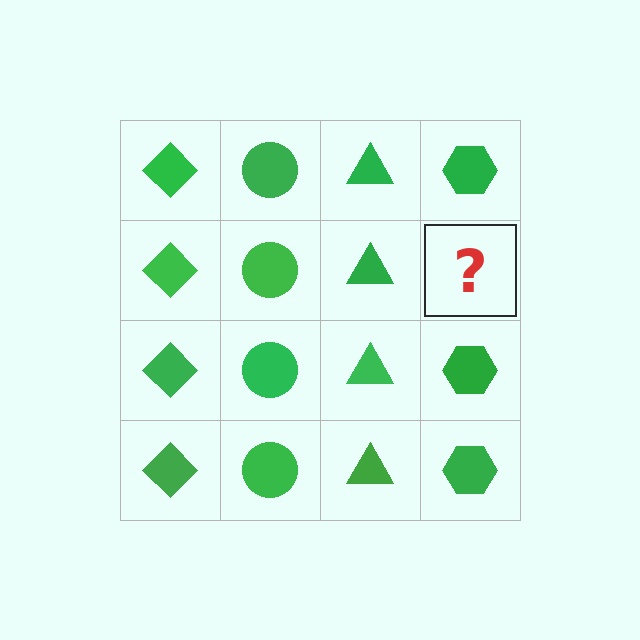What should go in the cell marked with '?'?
The missing cell should contain a green hexagon.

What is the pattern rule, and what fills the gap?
The rule is that each column has a consistent shape. The gap should be filled with a green hexagon.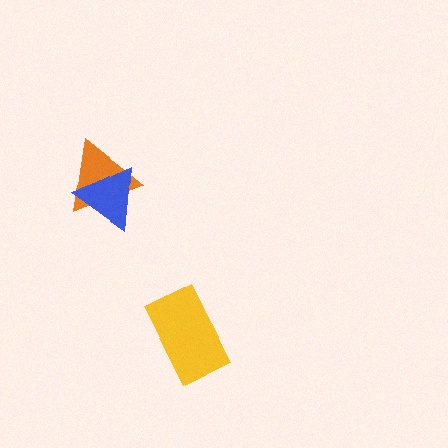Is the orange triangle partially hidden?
Yes, it is partially covered by another shape.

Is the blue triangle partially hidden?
No, no other shape covers it.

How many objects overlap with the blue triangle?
1 object overlaps with the blue triangle.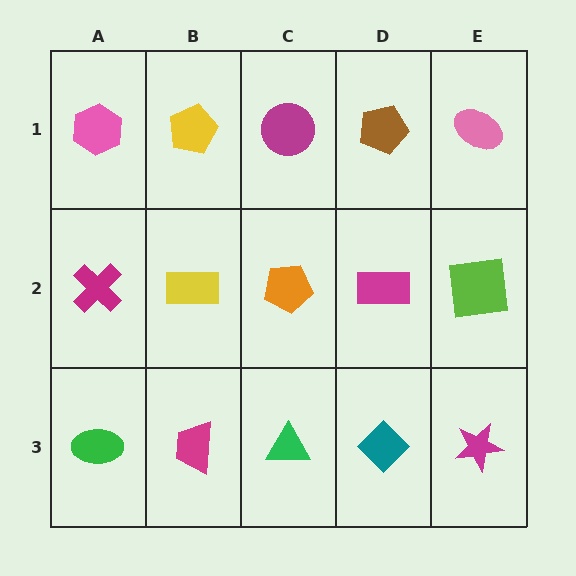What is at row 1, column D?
A brown pentagon.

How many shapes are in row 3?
5 shapes.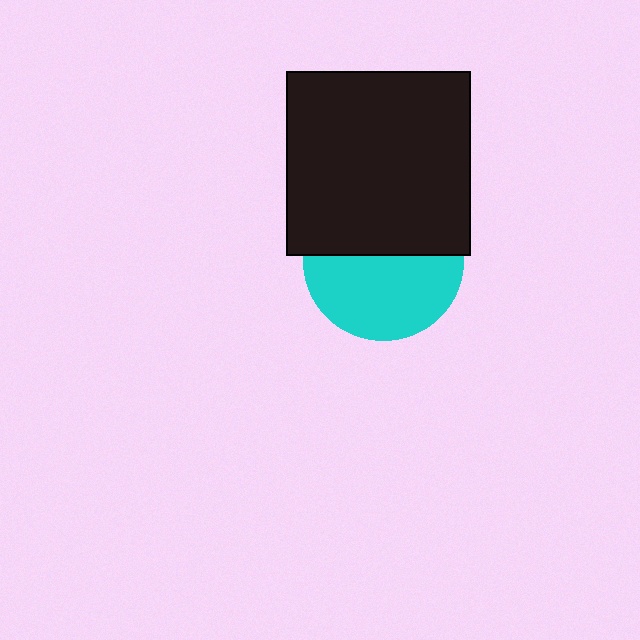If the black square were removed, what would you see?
You would see the complete cyan circle.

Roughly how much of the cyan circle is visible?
About half of it is visible (roughly 54%).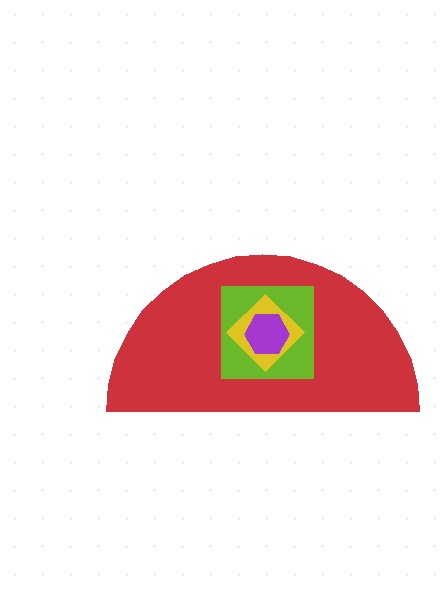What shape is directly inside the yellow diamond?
The purple hexagon.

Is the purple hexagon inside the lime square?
Yes.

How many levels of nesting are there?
4.